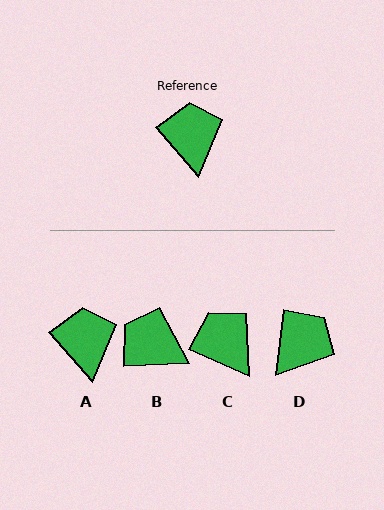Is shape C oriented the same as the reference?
No, it is off by about 25 degrees.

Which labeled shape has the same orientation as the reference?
A.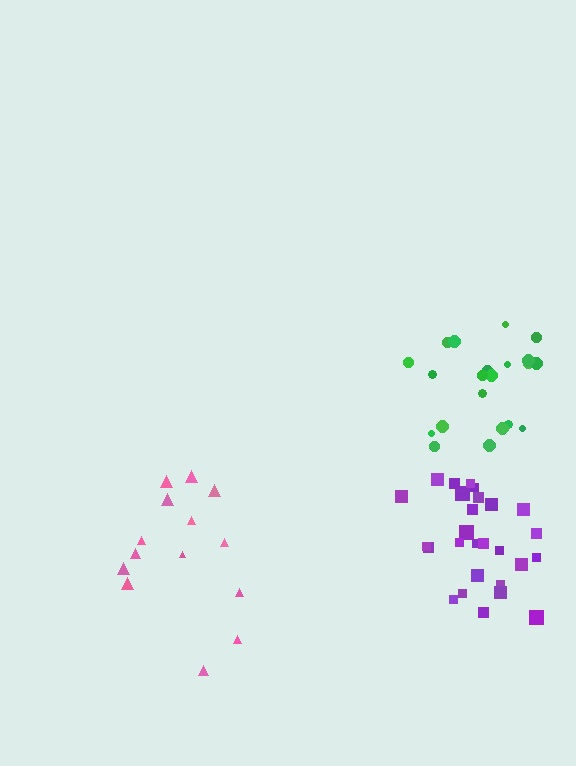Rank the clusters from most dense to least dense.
purple, green, pink.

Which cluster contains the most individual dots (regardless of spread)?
Purple (27).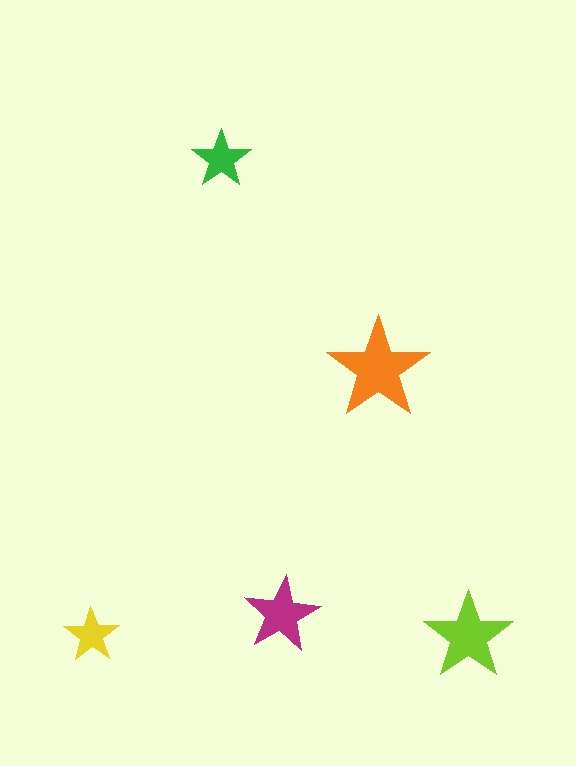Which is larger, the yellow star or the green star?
The green one.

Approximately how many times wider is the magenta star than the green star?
About 1.5 times wider.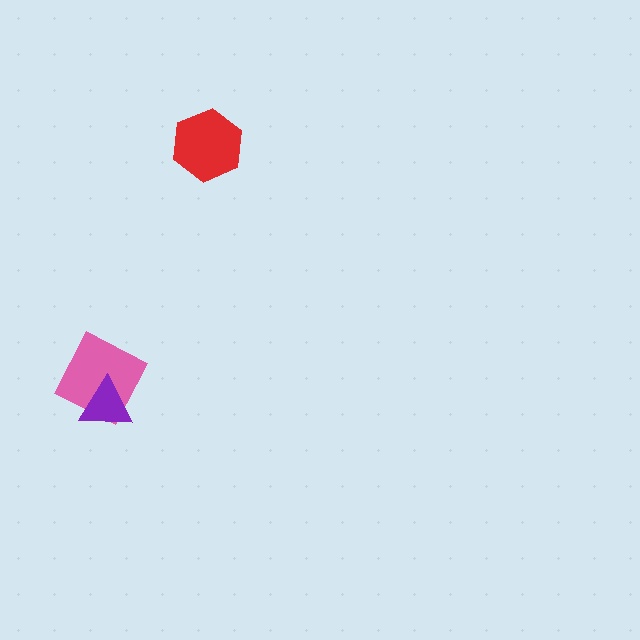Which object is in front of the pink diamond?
The purple triangle is in front of the pink diamond.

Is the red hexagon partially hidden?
No, no other shape covers it.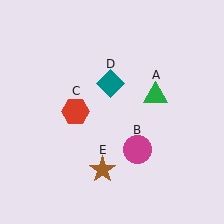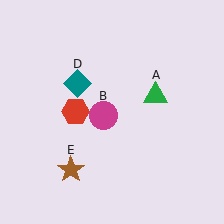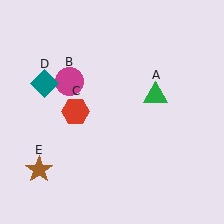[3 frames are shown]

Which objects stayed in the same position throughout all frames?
Green triangle (object A) and red hexagon (object C) remained stationary.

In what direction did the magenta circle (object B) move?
The magenta circle (object B) moved up and to the left.